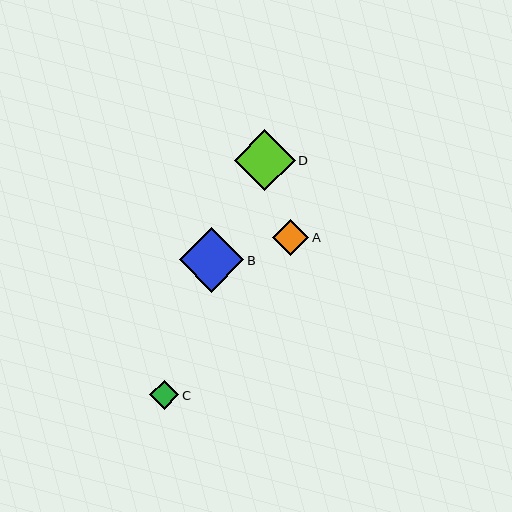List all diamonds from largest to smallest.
From largest to smallest: B, D, A, C.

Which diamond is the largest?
Diamond B is the largest with a size of approximately 65 pixels.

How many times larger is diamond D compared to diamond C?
Diamond D is approximately 2.1 times the size of diamond C.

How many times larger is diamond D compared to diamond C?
Diamond D is approximately 2.1 times the size of diamond C.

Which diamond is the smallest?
Diamond C is the smallest with a size of approximately 29 pixels.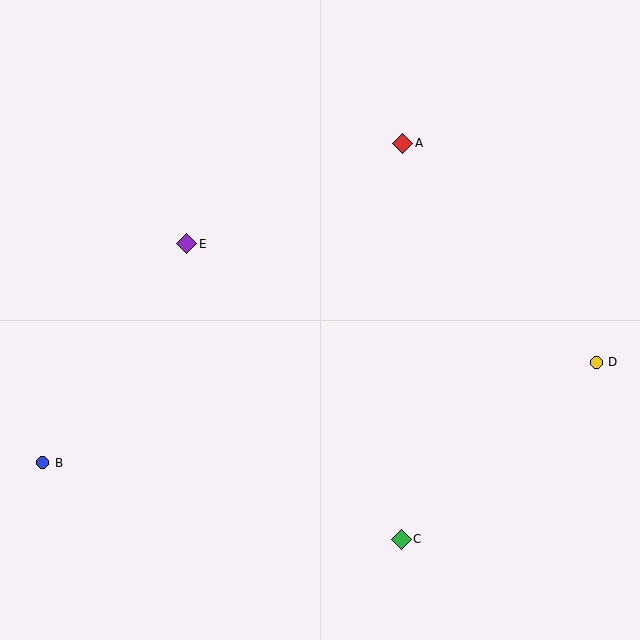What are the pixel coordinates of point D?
Point D is at (596, 362).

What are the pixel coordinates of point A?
Point A is at (403, 143).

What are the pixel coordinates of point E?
Point E is at (187, 244).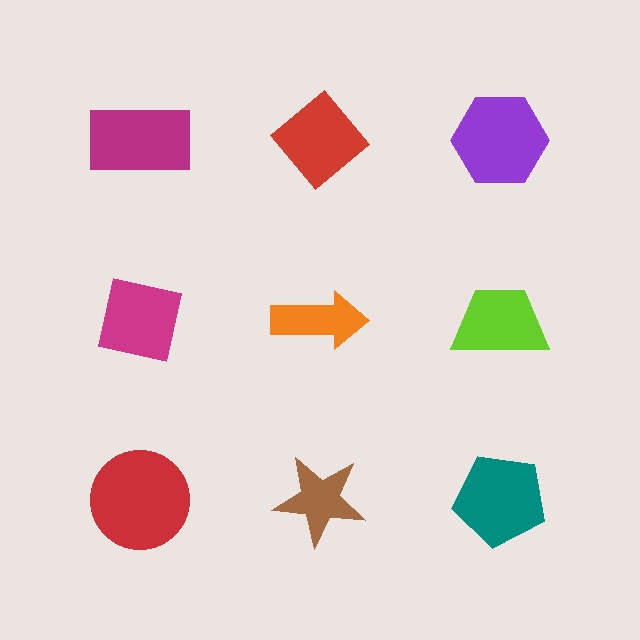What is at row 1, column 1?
A magenta rectangle.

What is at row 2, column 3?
A lime trapezoid.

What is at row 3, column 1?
A red circle.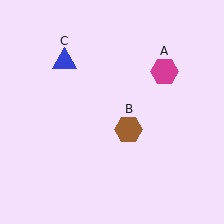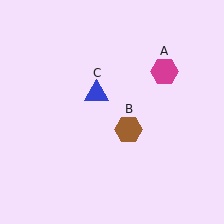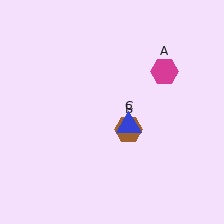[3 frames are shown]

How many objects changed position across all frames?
1 object changed position: blue triangle (object C).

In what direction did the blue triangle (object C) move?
The blue triangle (object C) moved down and to the right.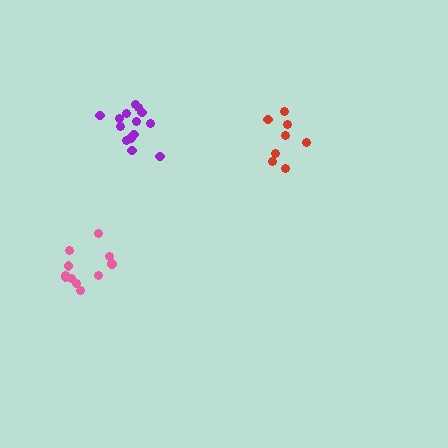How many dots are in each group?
Group 1: 8 dots, Group 2: 11 dots, Group 3: 14 dots (33 total).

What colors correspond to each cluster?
The clusters are colored: red, pink, purple.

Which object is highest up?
The purple cluster is topmost.